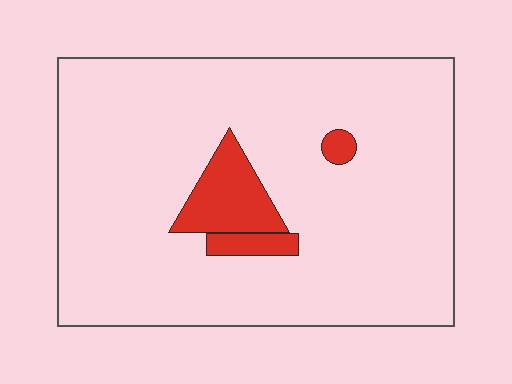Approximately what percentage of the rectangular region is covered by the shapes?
Approximately 10%.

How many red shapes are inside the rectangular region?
3.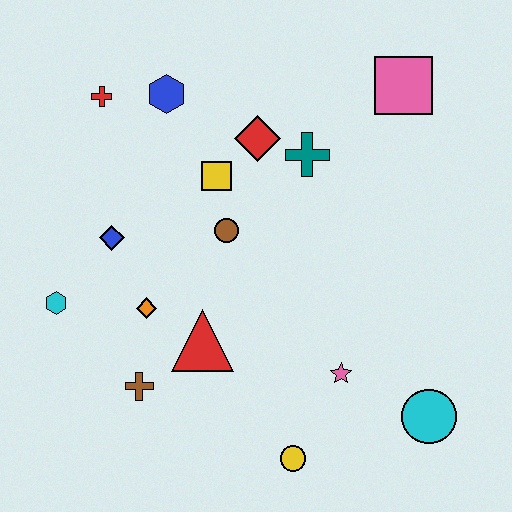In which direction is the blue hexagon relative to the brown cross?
The blue hexagon is above the brown cross.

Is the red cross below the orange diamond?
No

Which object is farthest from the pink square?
The cyan hexagon is farthest from the pink square.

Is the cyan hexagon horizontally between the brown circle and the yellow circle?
No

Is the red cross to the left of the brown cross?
Yes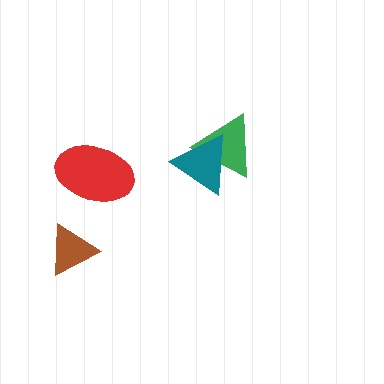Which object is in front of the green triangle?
The teal triangle is in front of the green triangle.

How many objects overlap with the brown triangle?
0 objects overlap with the brown triangle.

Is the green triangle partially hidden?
Yes, it is partially covered by another shape.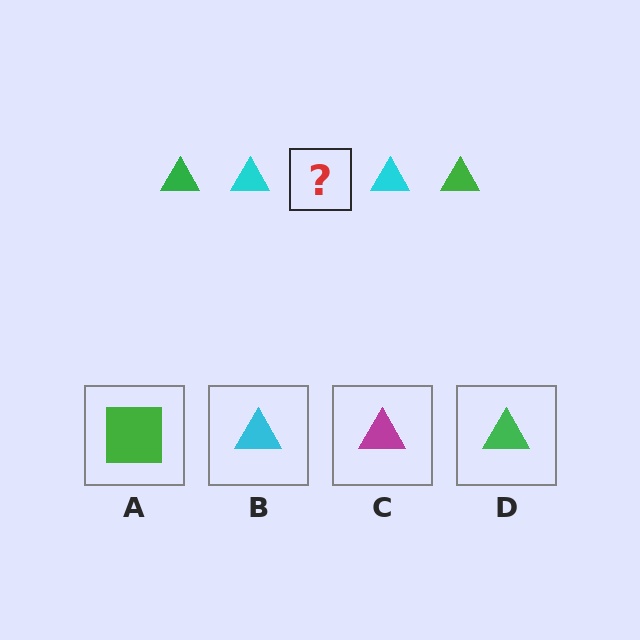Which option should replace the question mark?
Option D.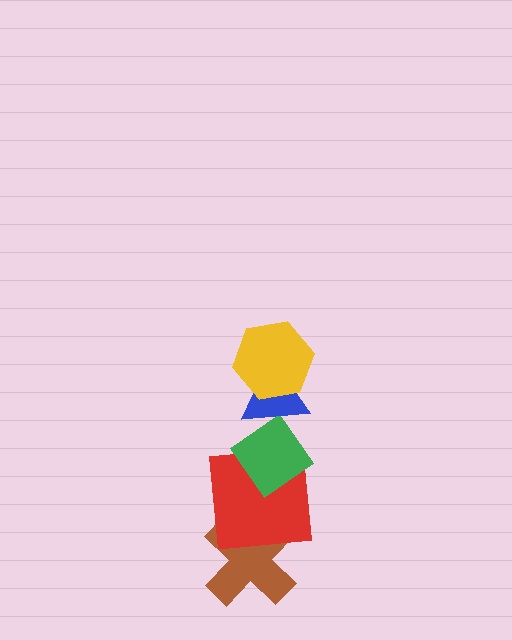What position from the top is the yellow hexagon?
The yellow hexagon is 1st from the top.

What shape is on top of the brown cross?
The red square is on top of the brown cross.